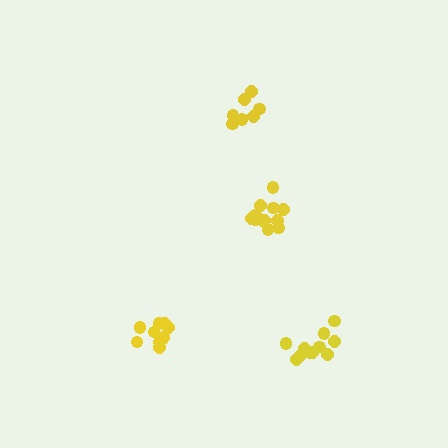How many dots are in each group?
Group 1: 11 dots, Group 2: 12 dots, Group 3: 7 dots, Group 4: 10 dots (40 total).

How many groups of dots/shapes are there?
There are 4 groups.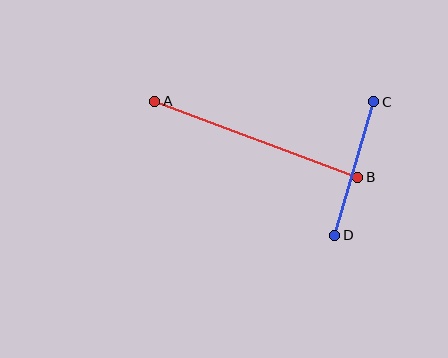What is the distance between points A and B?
The distance is approximately 217 pixels.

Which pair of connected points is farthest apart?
Points A and B are farthest apart.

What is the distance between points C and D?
The distance is approximately 139 pixels.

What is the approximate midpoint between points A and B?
The midpoint is at approximately (256, 139) pixels.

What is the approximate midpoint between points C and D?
The midpoint is at approximately (354, 169) pixels.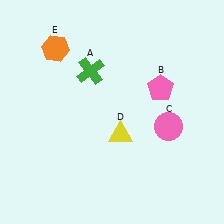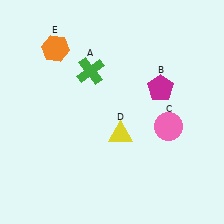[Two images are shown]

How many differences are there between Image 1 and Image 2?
There is 1 difference between the two images.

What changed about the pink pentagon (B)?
In Image 1, B is pink. In Image 2, it changed to magenta.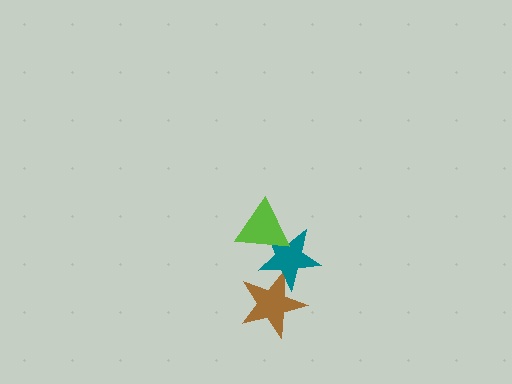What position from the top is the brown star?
The brown star is 3rd from the top.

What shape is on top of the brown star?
The teal star is on top of the brown star.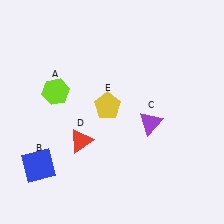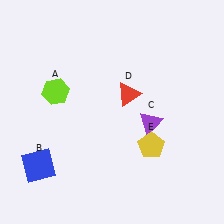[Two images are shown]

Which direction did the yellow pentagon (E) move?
The yellow pentagon (E) moved right.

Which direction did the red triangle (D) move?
The red triangle (D) moved right.